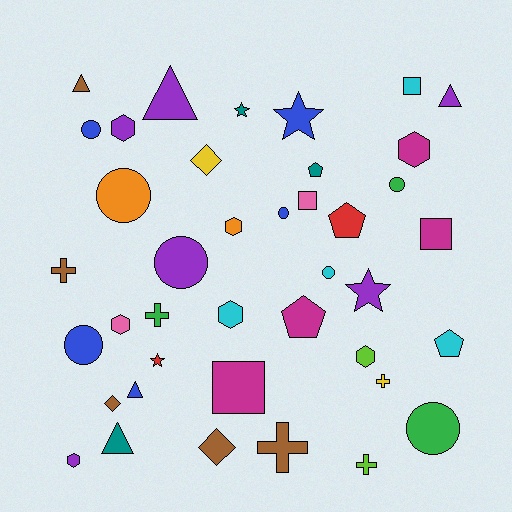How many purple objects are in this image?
There are 6 purple objects.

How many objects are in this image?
There are 40 objects.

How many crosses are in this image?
There are 5 crosses.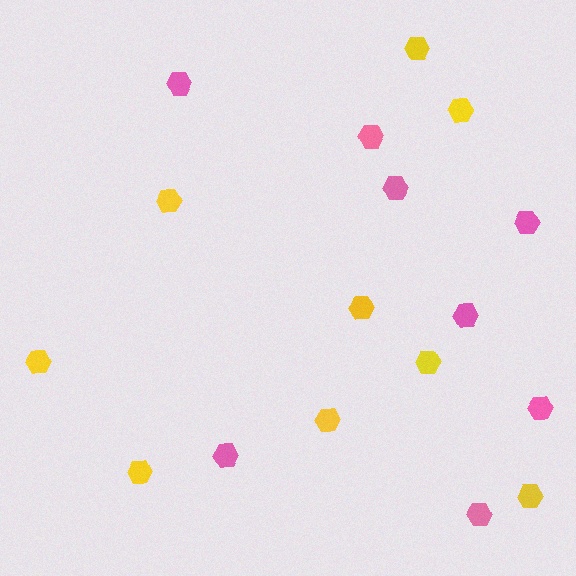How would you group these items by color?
There are 2 groups: one group of yellow hexagons (9) and one group of pink hexagons (8).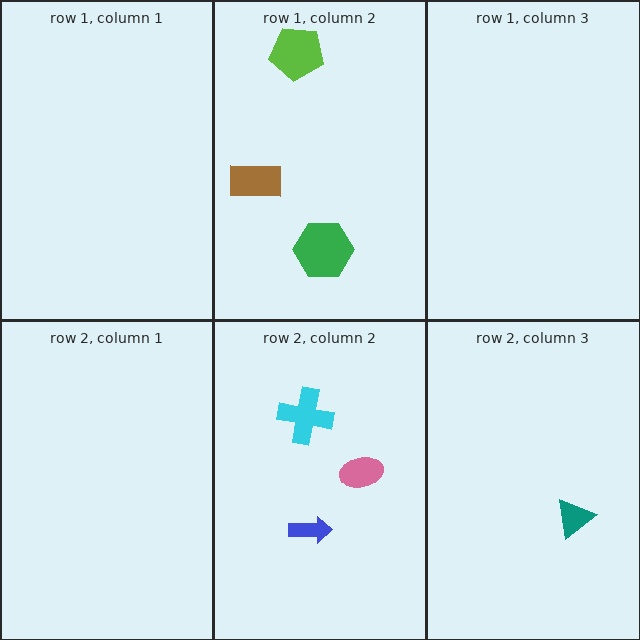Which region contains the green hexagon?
The row 1, column 2 region.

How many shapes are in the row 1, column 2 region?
3.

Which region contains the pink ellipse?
The row 2, column 2 region.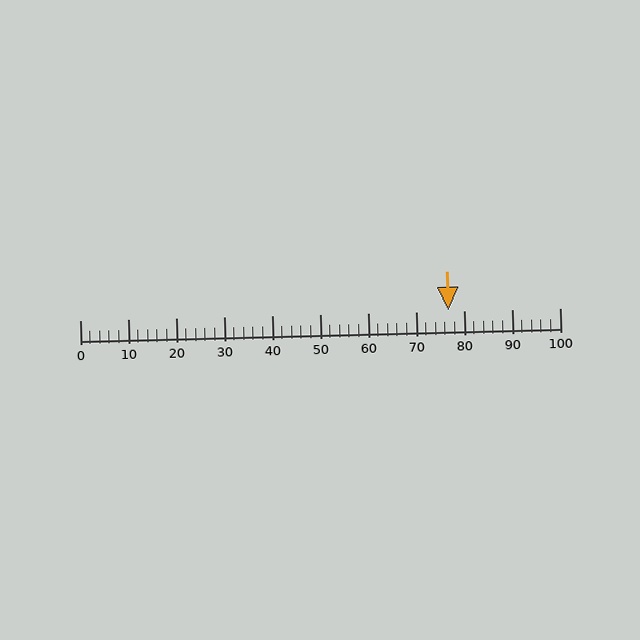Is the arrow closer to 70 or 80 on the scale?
The arrow is closer to 80.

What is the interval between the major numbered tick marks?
The major tick marks are spaced 10 units apart.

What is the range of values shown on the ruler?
The ruler shows values from 0 to 100.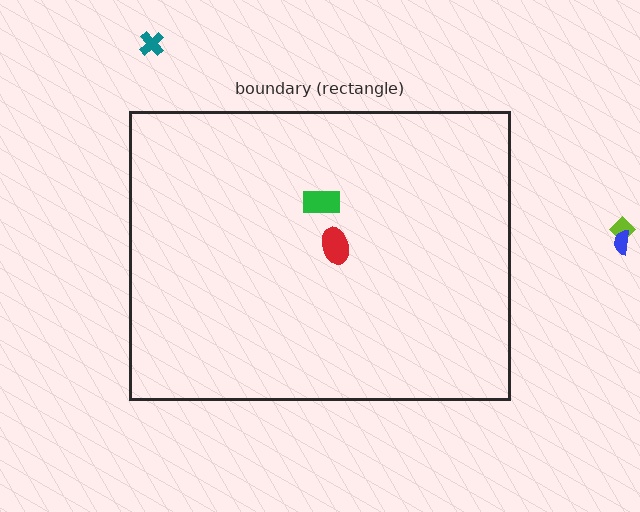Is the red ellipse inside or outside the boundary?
Inside.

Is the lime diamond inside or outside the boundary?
Outside.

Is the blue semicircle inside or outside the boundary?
Outside.